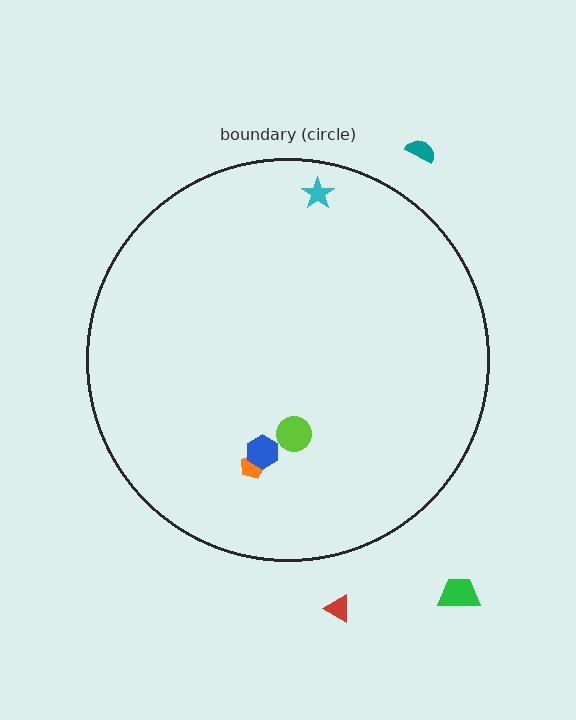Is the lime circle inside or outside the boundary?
Inside.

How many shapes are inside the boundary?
4 inside, 3 outside.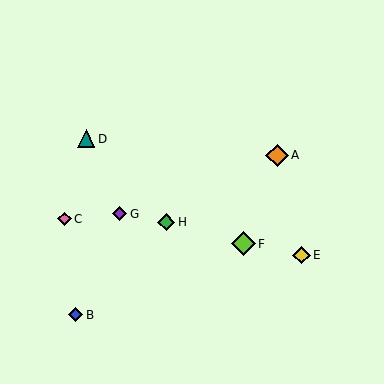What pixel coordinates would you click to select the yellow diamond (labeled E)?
Click at (302, 255) to select the yellow diamond E.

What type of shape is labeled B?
Shape B is a blue diamond.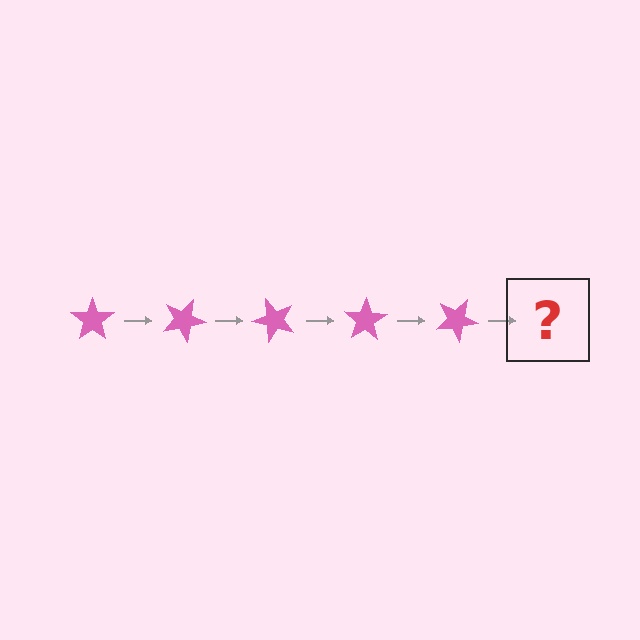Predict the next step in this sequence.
The next step is a pink star rotated 125 degrees.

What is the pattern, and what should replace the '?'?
The pattern is that the star rotates 25 degrees each step. The '?' should be a pink star rotated 125 degrees.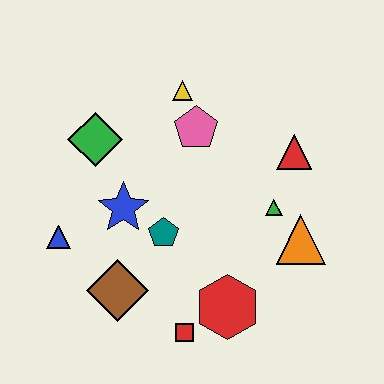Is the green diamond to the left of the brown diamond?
Yes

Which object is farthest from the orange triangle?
The blue triangle is farthest from the orange triangle.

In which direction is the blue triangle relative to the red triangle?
The blue triangle is to the left of the red triangle.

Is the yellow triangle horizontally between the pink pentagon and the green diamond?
Yes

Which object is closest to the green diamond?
The blue star is closest to the green diamond.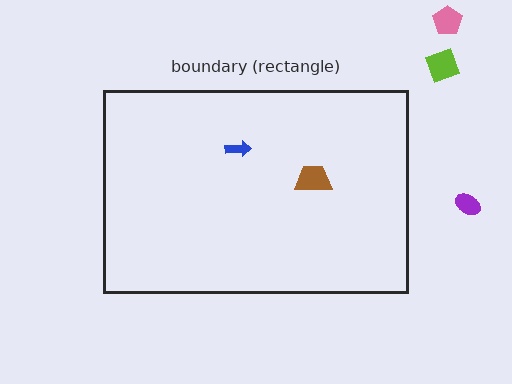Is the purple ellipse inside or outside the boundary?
Outside.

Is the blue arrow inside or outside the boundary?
Inside.